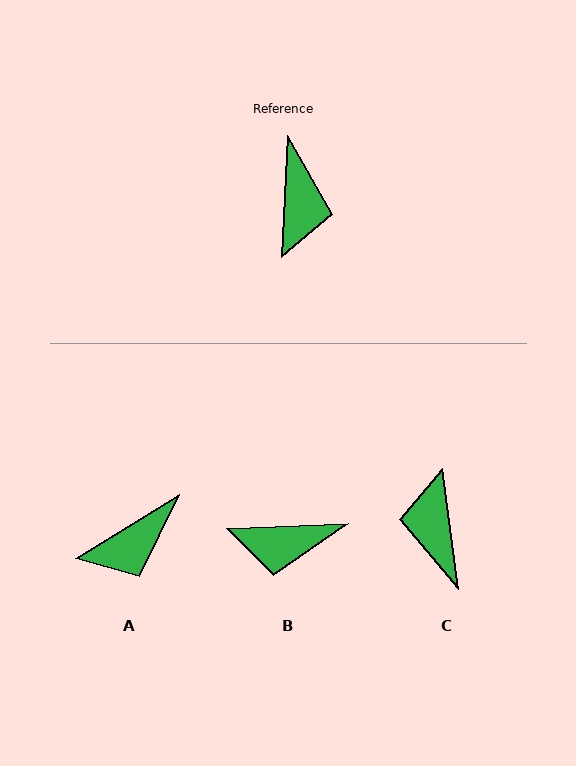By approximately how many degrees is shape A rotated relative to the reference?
Approximately 55 degrees clockwise.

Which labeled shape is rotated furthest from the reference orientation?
C, about 170 degrees away.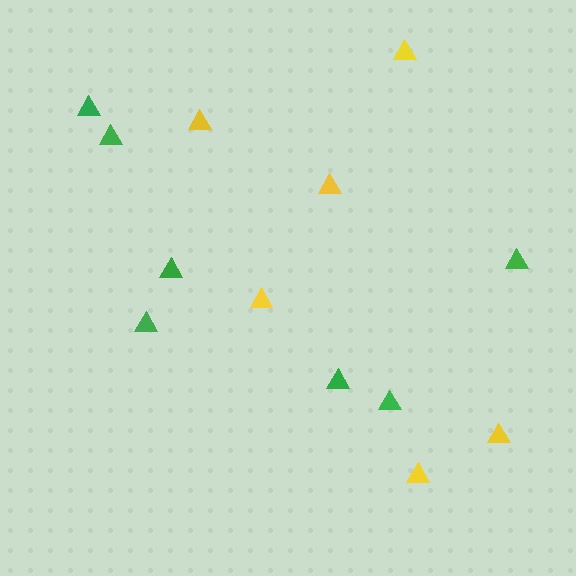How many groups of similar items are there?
There are 2 groups: one group of yellow triangles (6) and one group of green triangles (7).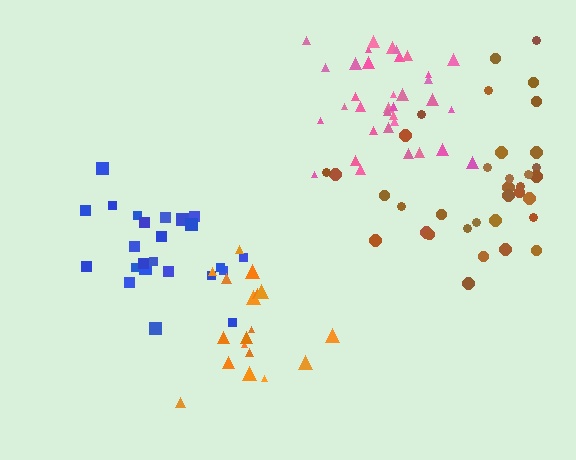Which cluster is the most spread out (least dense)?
Brown.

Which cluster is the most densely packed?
Pink.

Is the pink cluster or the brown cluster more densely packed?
Pink.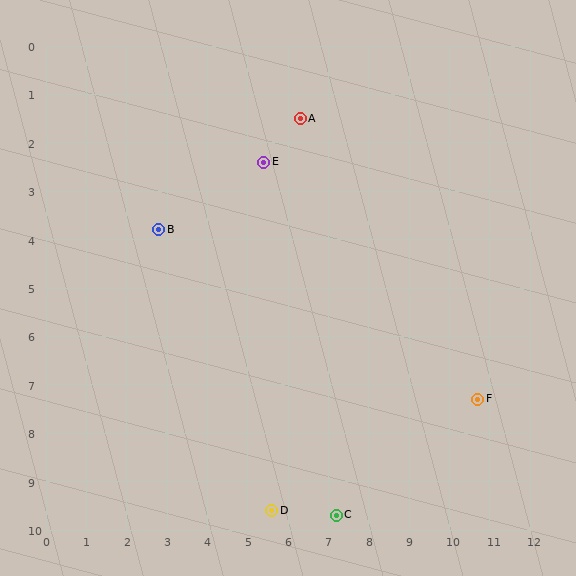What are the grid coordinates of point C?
Point C is at approximately (7.2, 9.7).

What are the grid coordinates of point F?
Point F is at approximately (10.7, 7.3).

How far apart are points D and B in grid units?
Points D and B are about 6.4 grid units apart.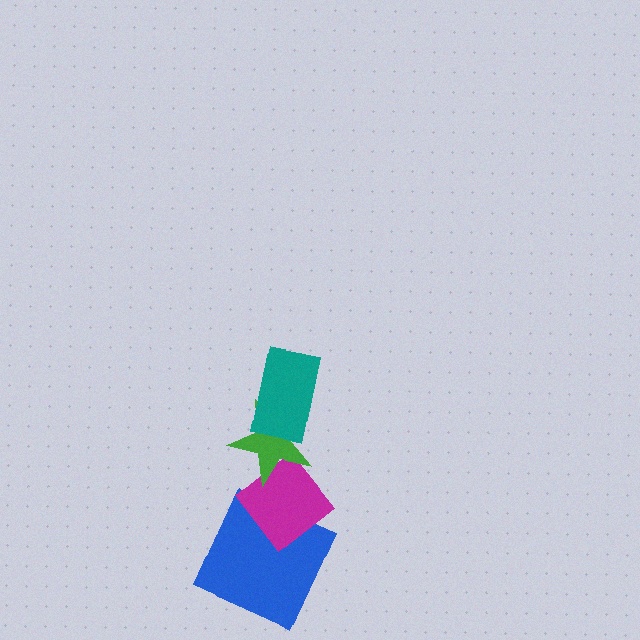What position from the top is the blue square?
The blue square is 4th from the top.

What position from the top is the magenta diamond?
The magenta diamond is 3rd from the top.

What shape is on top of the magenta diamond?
The green star is on top of the magenta diamond.